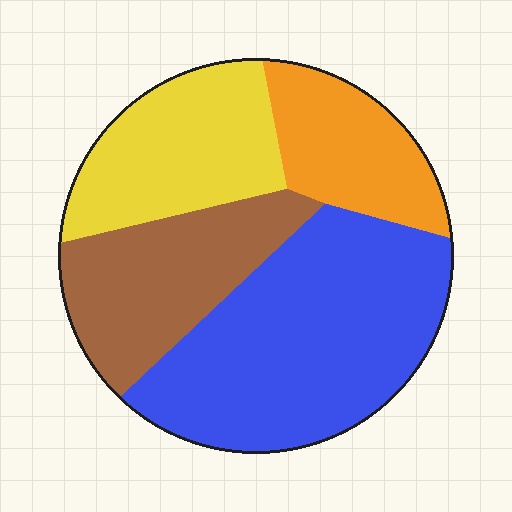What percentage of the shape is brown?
Brown takes up about one fifth (1/5) of the shape.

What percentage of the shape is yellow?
Yellow covers about 20% of the shape.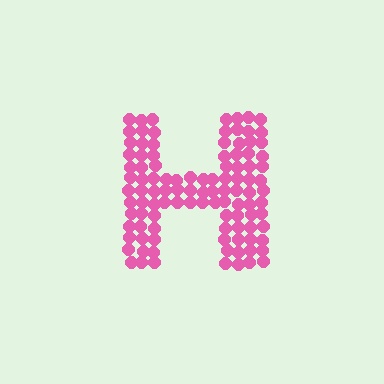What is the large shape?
The large shape is the letter H.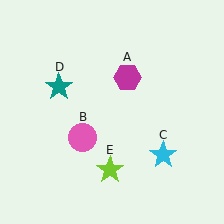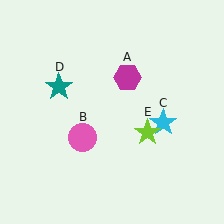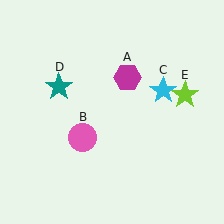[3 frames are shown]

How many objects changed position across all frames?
2 objects changed position: cyan star (object C), lime star (object E).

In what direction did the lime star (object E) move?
The lime star (object E) moved up and to the right.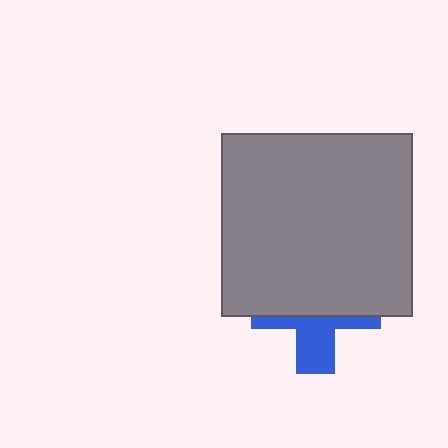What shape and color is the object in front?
The object in front is a gray rectangle.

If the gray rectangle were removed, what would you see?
You would see the complete blue cross.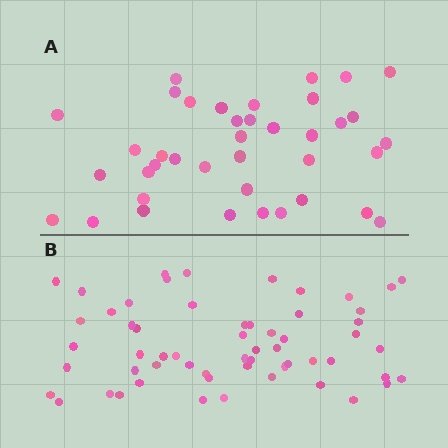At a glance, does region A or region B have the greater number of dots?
Region B (the bottom region) has more dots.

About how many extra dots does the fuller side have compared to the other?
Region B has approximately 20 more dots than region A.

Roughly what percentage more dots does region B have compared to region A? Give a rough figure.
About 50% more.